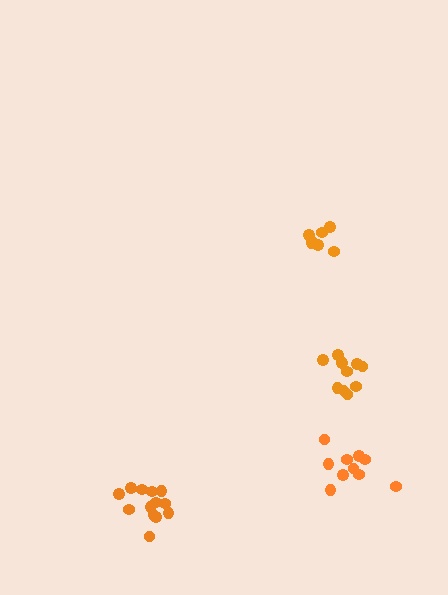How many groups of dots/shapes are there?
There are 4 groups.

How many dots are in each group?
Group 1: 11 dots, Group 2: 8 dots, Group 3: 13 dots, Group 4: 10 dots (42 total).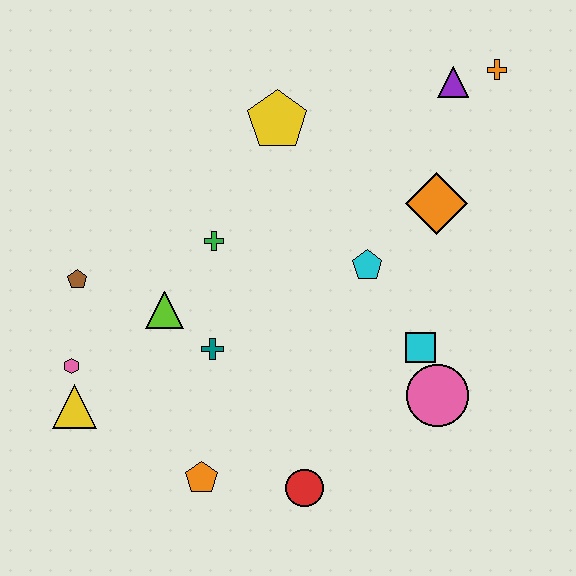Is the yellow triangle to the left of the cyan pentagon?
Yes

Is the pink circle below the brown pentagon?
Yes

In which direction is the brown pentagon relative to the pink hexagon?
The brown pentagon is above the pink hexagon.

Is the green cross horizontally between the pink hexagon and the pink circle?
Yes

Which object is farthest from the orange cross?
The yellow triangle is farthest from the orange cross.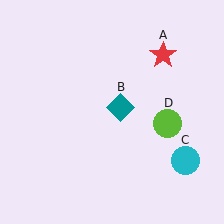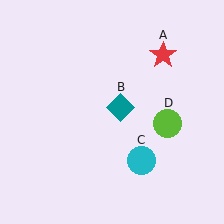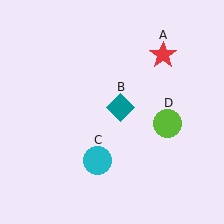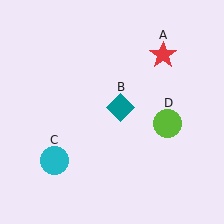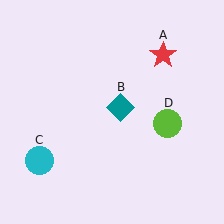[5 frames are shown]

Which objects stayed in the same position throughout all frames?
Red star (object A) and teal diamond (object B) and lime circle (object D) remained stationary.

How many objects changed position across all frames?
1 object changed position: cyan circle (object C).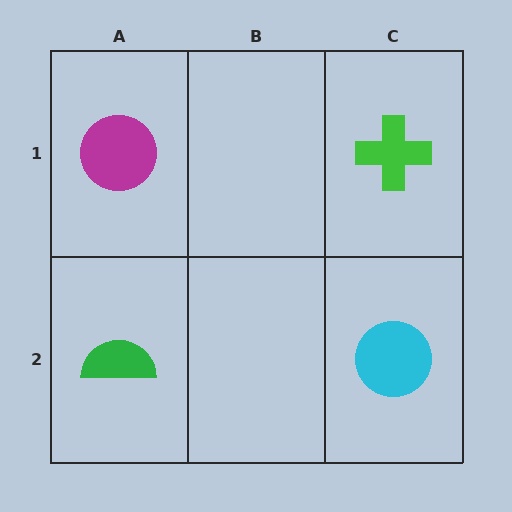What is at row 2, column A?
A green semicircle.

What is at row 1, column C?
A green cross.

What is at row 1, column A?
A magenta circle.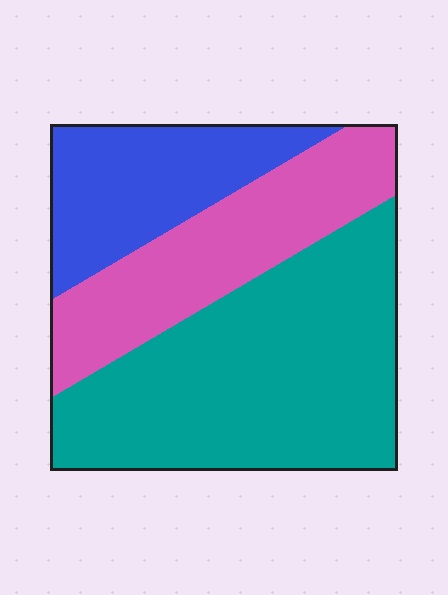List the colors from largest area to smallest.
From largest to smallest: teal, pink, blue.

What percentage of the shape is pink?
Pink covers about 30% of the shape.